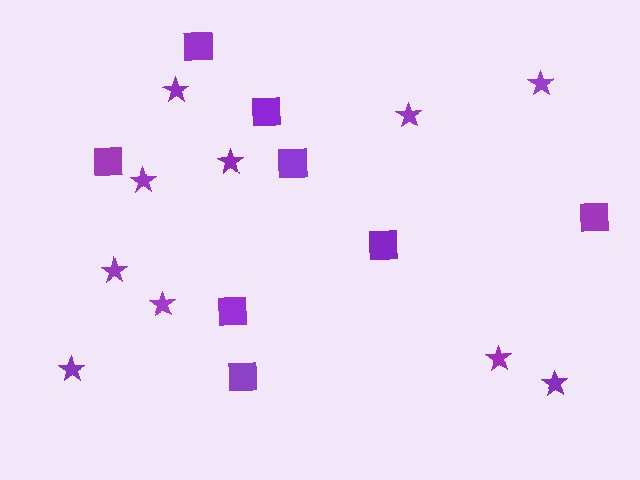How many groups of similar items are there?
There are 2 groups: one group of squares (8) and one group of stars (10).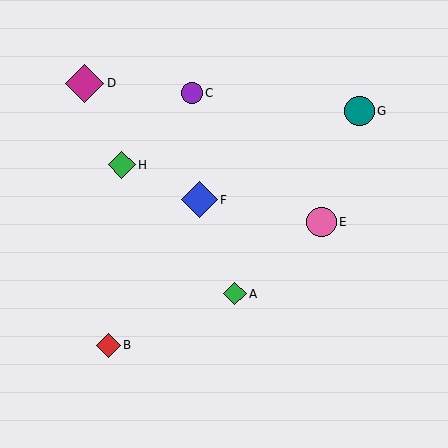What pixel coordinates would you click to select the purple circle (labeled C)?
Click at (192, 93) to select the purple circle C.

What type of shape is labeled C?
Shape C is a purple circle.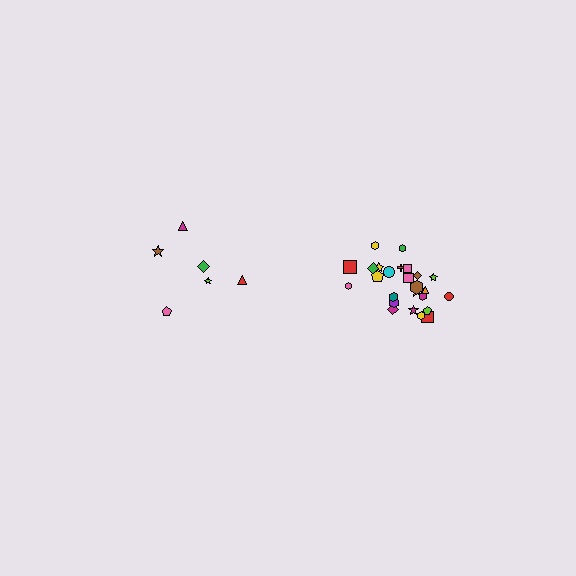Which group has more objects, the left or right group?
The right group.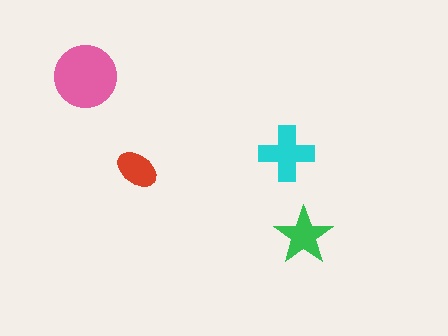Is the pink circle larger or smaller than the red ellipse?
Larger.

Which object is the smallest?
The red ellipse.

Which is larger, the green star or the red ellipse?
The green star.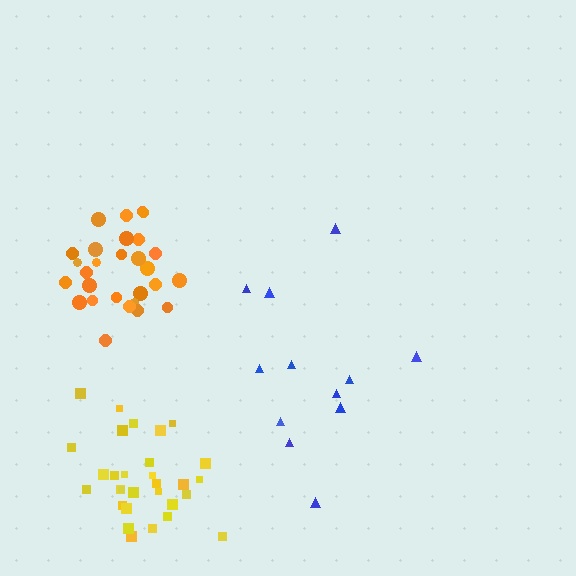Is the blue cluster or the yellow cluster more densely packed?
Yellow.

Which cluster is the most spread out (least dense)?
Blue.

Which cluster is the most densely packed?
Orange.